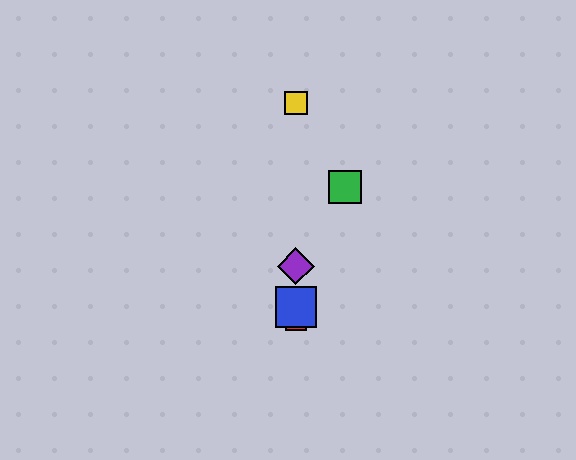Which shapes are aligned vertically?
The red square, the blue square, the yellow square, the purple diamond are aligned vertically.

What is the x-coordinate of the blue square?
The blue square is at x≈296.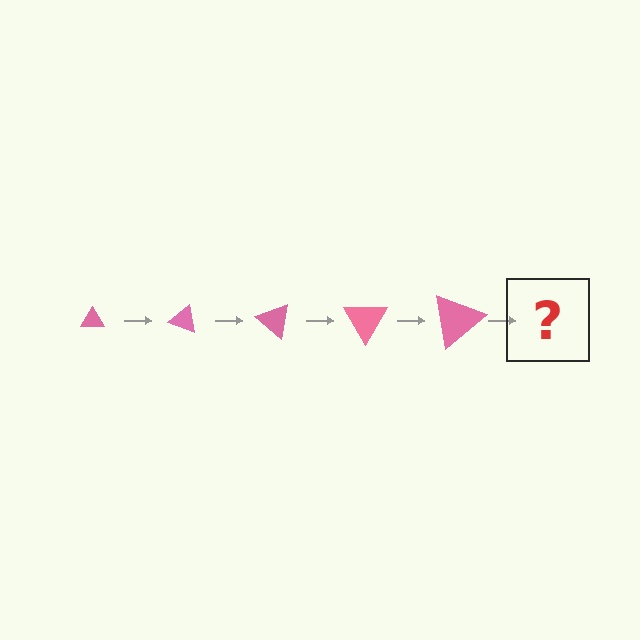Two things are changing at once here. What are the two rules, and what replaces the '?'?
The two rules are that the triangle grows larger each step and it rotates 20 degrees each step. The '?' should be a triangle, larger than the previous one and rotated 100 degrees from the start.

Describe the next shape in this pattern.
It should be a triangle, larger than the previous one and rotated 100 degrees from the start.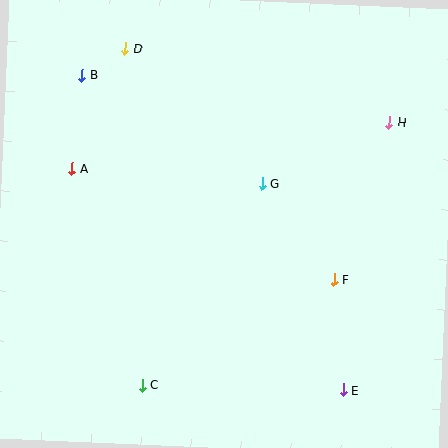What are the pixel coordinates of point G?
Point G is at (262, 183).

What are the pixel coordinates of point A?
Point A is at (72, 169).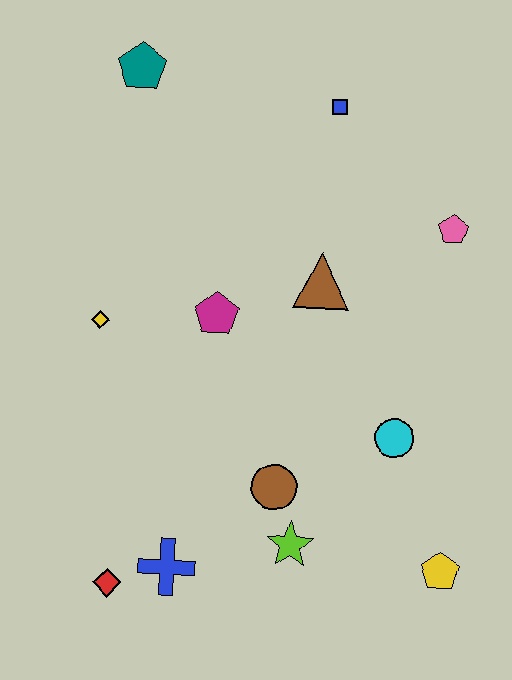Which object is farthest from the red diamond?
The blue square is farthest from the red diamond.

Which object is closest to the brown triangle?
The magenta pentagon is closest to the brown triangle.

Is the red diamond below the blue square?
Yes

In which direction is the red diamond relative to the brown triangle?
The red diamond is below the brown triangle.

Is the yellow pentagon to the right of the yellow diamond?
Yes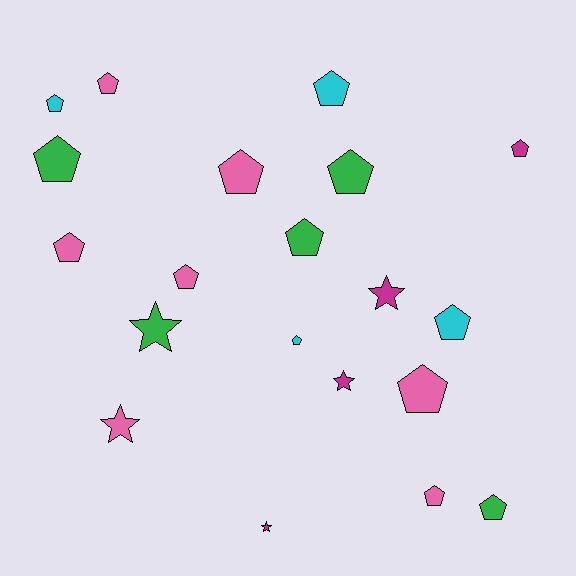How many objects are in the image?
There are 20 objects.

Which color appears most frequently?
Pink, with 7 objects.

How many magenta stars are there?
There are 3 magenta stars.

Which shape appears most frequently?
Pentagon, with 15 objects.